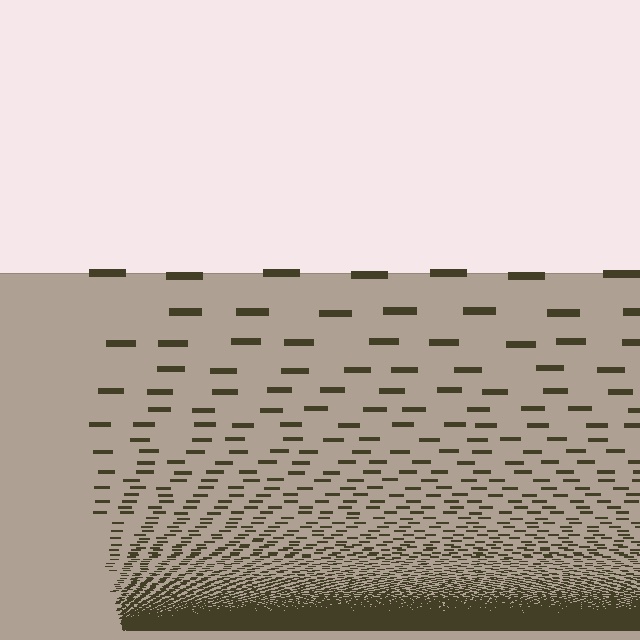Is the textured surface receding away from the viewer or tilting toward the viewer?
The surface appears to tilt toward the viewer. Texture elements get larger and sparser toward the top.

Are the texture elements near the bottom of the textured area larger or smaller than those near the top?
Smaller. The gradient is inverted — elements near the bottom are smaller and denser.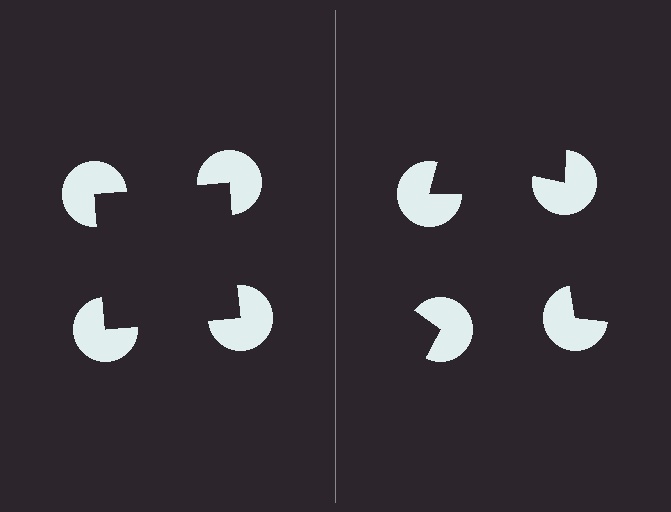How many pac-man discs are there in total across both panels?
8 — 4 on each side.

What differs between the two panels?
The pac-man discs are positioned identically on both sides; only the wedge orientations differ. On the left they align to a square; on the right they are misaligned.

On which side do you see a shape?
An illusory square appears on the left side. On the right side the wedge cuts are rotated, so no coherent shape forms.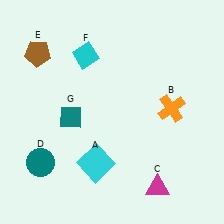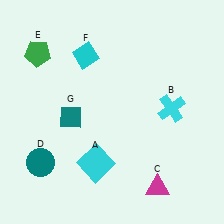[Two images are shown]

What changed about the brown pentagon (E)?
In Image 1, E is brown. In Image 2, it changed to green.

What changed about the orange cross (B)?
In Image 1, B is orange. In Image 2, it changed to cyan.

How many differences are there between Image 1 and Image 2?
There are 2 differences between the two images.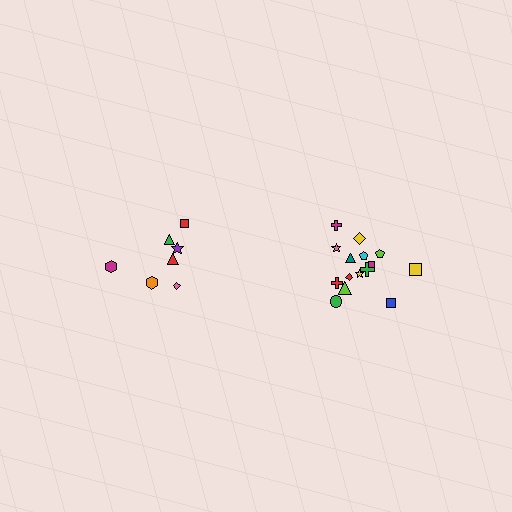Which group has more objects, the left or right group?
The right group.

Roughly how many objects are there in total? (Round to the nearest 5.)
Roughly 20 objects in total.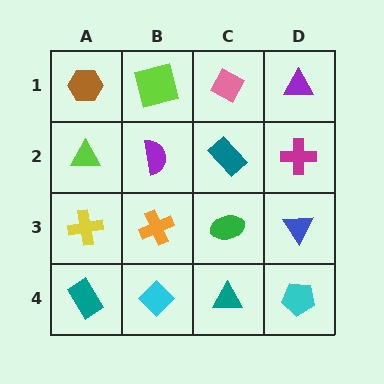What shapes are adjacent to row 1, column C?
A teal rectangle (row 2, column C), a lime square (row 1, column B), a purple triangle (row 1, column D).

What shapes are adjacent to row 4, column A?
A yellow cross (row 3, column A), a cyan diamond (row 4, column B).